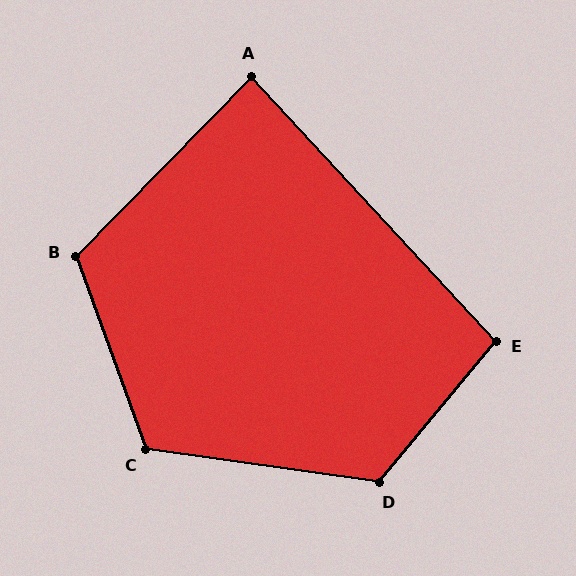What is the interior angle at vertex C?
Approximately 118 degrees (obtuse).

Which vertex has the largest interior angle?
D, at approximately 122 degrees.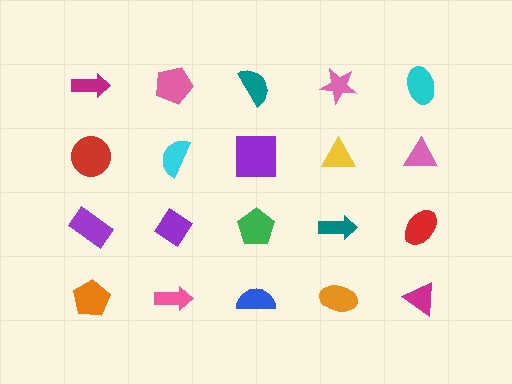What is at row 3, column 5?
A red ellipse.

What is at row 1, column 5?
A cyan ellipse.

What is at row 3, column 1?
A purple rectangle.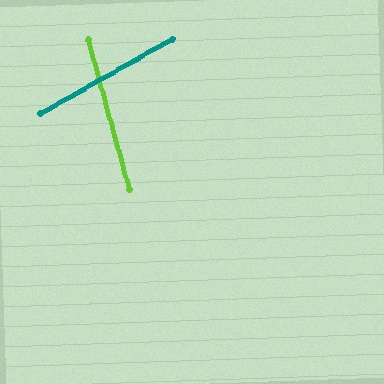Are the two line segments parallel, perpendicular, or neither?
Neither parallel nor perpendicular — they differ by about 76°.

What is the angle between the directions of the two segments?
Approximately 76 degrees.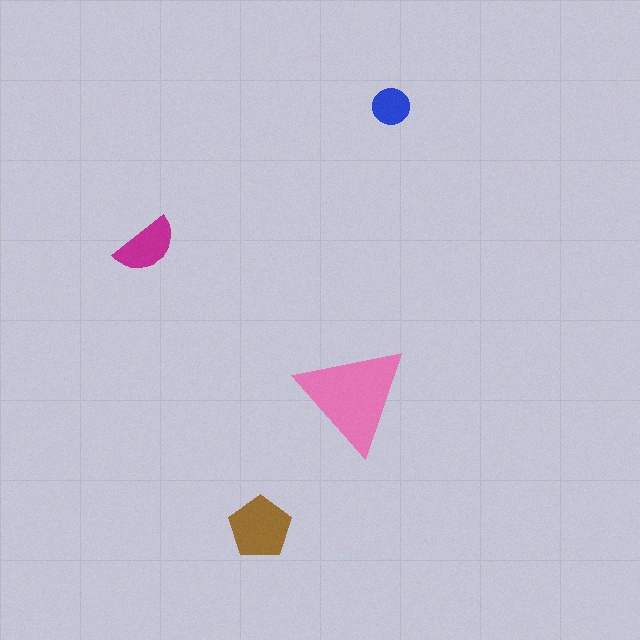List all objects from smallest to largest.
The blue circle, the magenta semicircle, the brown pentagon, the pink triangle.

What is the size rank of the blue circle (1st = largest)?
4th.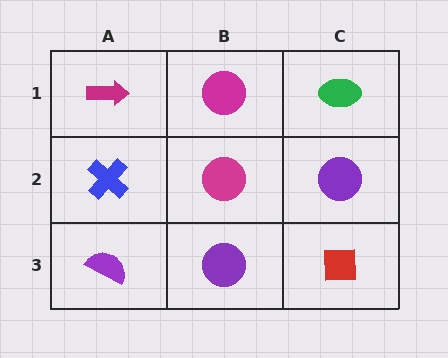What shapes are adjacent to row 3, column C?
A purple circle (row 2, column C), a purple circle (row 3, column B).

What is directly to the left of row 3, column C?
A purple circle.